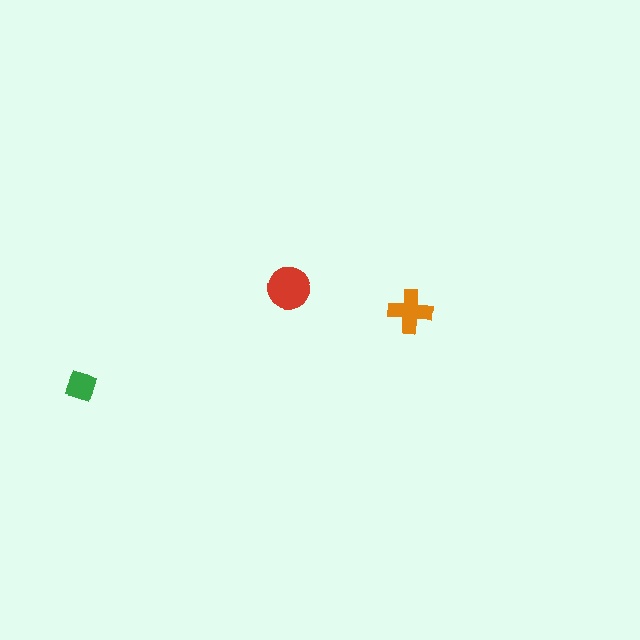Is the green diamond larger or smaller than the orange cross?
Smaller.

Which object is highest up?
The red circle is topmost.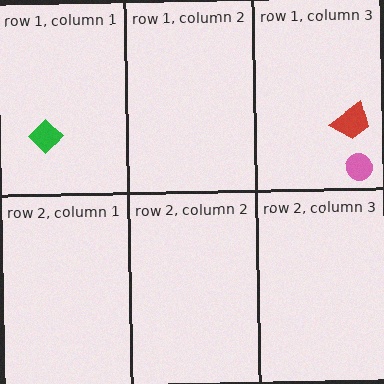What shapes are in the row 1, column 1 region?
The green diamond.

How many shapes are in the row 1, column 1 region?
1.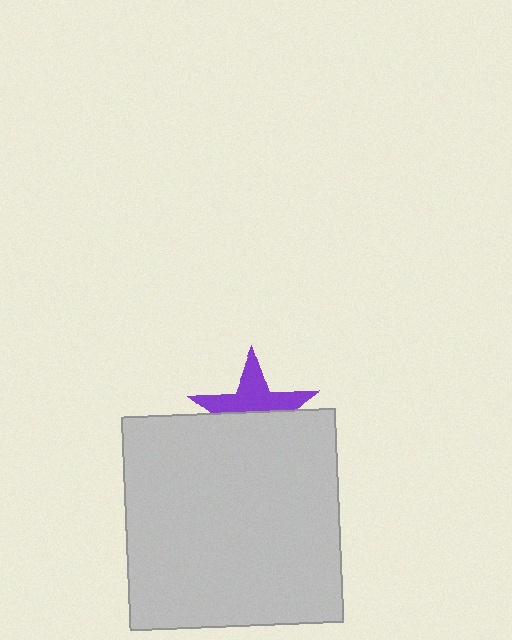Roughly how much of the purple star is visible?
About half of it is visible (roughly 49%).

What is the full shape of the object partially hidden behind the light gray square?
The partially hidden object is a purple star.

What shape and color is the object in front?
The object in front is a light gray square.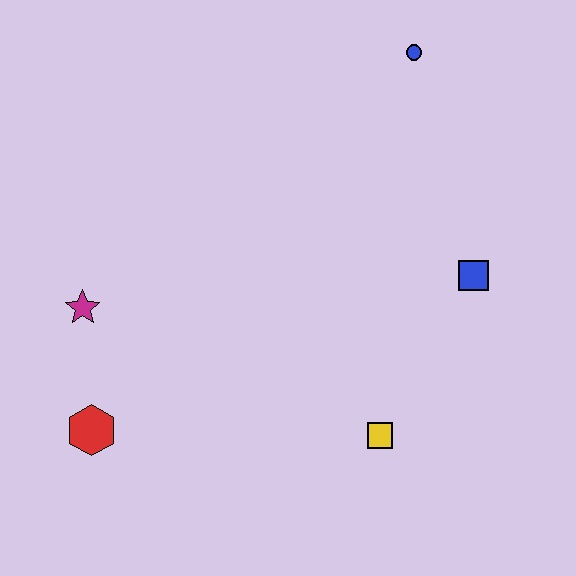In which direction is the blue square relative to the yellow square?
The blue square is above the yellow square.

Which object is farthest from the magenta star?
The blue circle is farthest from the magenta star.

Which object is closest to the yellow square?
The blue square is closest to the yellow square.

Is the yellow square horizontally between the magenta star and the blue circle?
Yes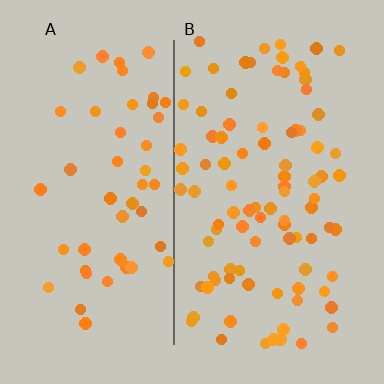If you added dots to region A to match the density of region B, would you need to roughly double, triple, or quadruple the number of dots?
Approximately double.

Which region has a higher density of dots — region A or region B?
B (the right).